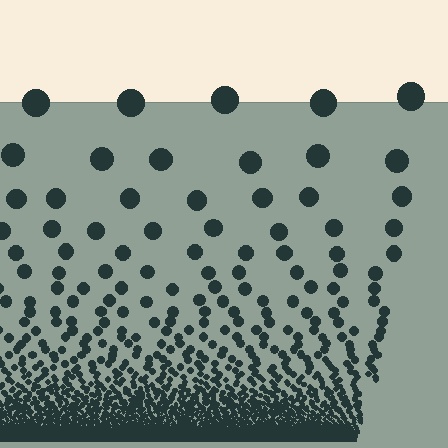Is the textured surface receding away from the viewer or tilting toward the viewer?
The surface appears to tilt toward the viewer. Texture elements get larger and sparser toward the top.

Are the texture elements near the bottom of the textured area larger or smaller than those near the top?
Smaller. The gradient is inverted — elements near the bottom are smaller and denser.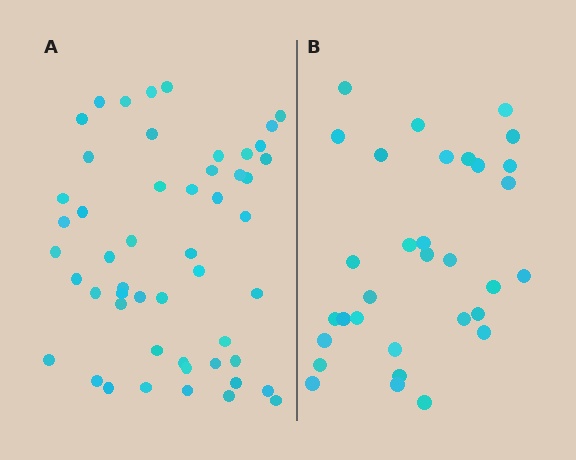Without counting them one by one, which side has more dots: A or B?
Region A (the left region) has more dots.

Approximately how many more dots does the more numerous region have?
Region A has approximately 20 more dots than region B.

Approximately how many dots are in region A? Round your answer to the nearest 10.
About 50 dots. (The exact count is 51, which rounds to 50.)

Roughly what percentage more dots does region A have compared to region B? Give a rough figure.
About 60% more.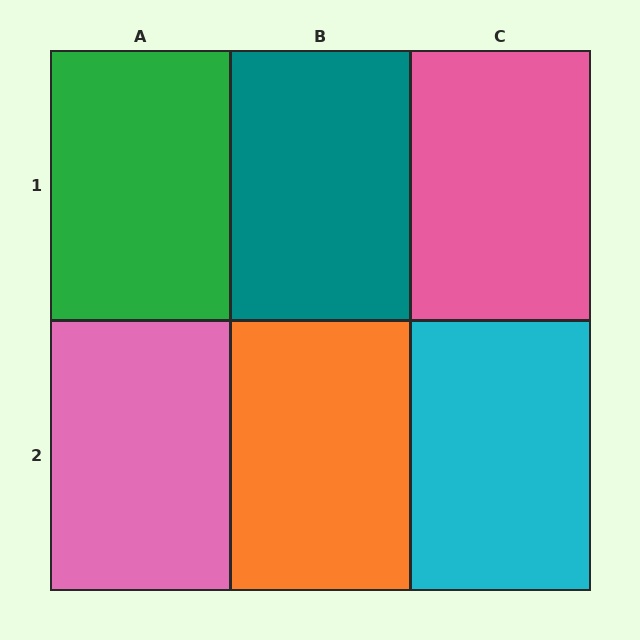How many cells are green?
1 cell is green.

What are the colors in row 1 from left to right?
Green, teal, pink.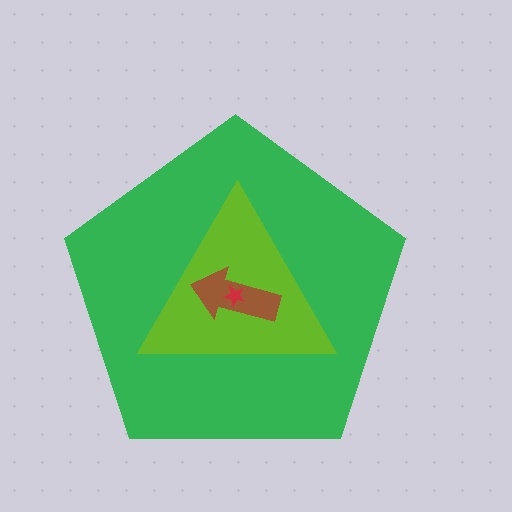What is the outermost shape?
The green pentagon.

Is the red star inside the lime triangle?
Yes.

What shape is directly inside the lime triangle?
The brown arrow.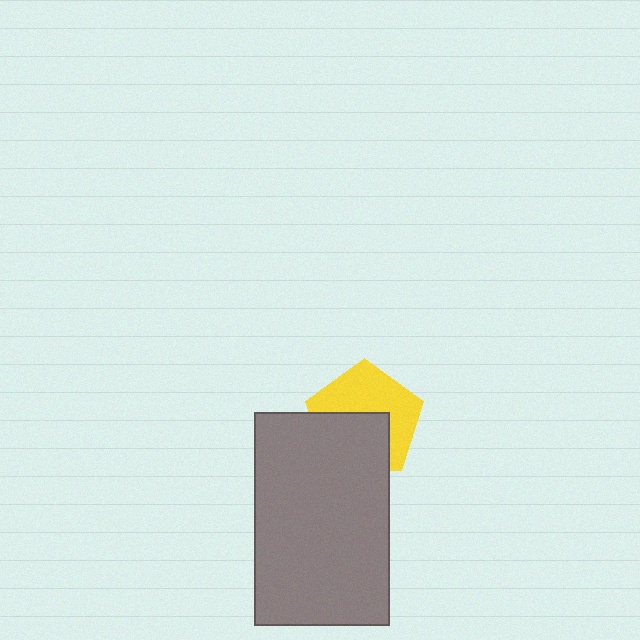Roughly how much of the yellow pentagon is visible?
About half of it is visible (roughly 54%).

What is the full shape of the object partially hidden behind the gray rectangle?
The partially hidden object is a yellow pentagon.